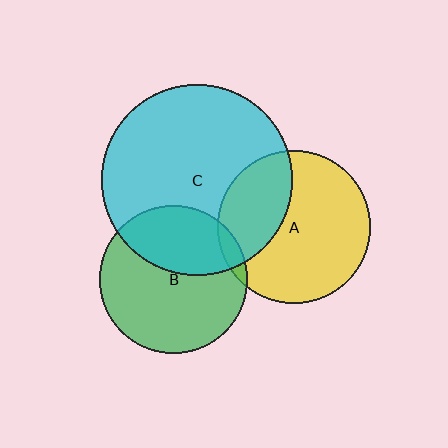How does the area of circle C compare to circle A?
Approximately 1.6 times.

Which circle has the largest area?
Circle C (cyan).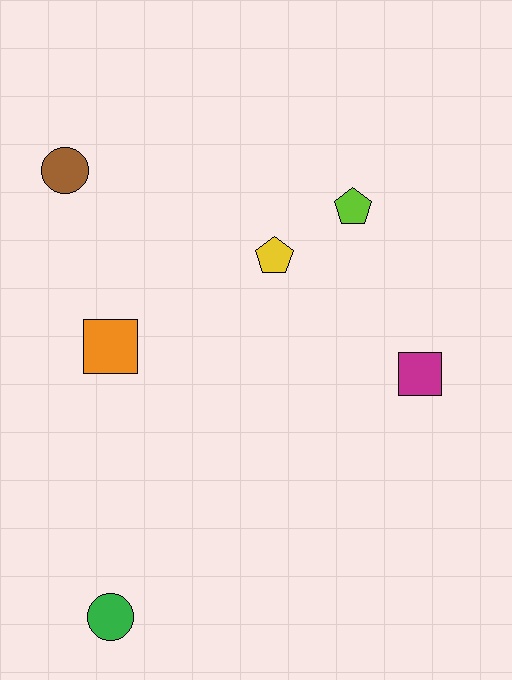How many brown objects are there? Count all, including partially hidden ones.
There is 1 brown object.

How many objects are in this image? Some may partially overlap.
There are 6 objects.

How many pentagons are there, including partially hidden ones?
There are 2 pentagons.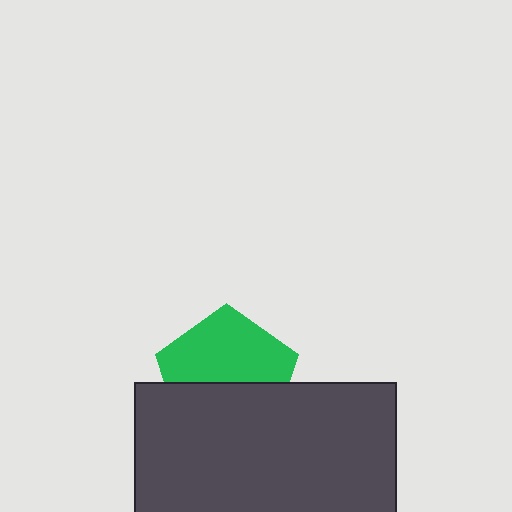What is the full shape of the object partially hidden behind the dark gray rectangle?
The partially hidden object is a green pentagon.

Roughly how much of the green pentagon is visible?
About half of it is visible (roughly 54%).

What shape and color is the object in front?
The object in front is a dark gray rectangle.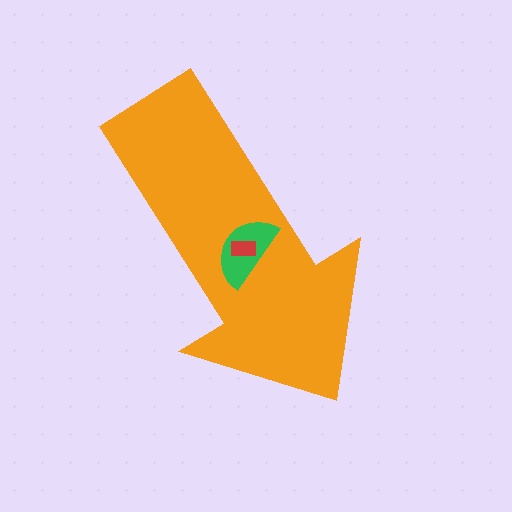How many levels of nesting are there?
3.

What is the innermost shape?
The red rectangle.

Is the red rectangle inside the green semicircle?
Yes.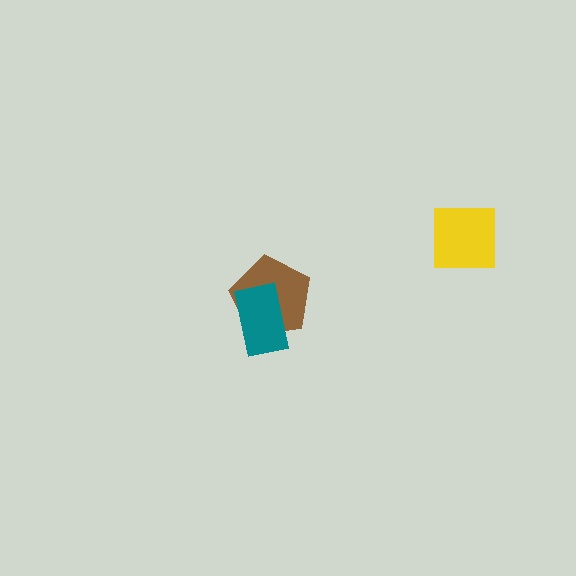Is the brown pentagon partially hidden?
Yes, it is partially covered by another shape.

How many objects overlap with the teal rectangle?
1 object overlaps with the teal rectangle.